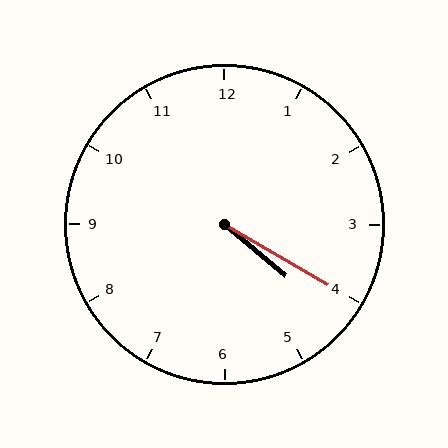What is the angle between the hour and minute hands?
Approximately 10 degrees.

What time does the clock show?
4:20.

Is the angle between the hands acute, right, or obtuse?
It is acute.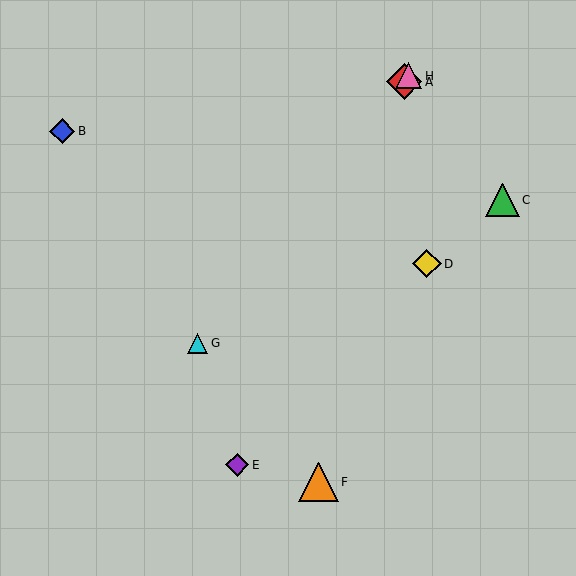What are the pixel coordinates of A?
Object A is at (404, 82).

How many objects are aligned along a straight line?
3 objects (A, G, H) are aligned along a straight line.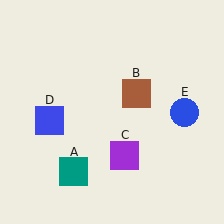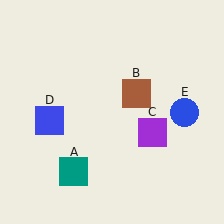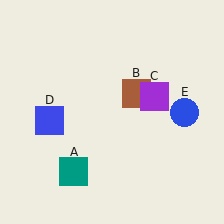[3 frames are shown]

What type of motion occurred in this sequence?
The purple square (object C) rotated counterclockwise around the center of the scene.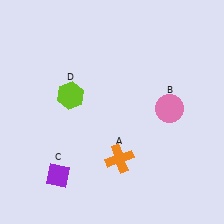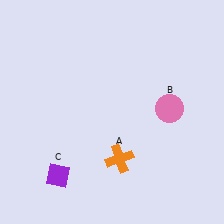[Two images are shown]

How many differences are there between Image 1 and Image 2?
There is 1 difference between the two images.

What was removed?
The lime hexagon (D) was removed in Image 2.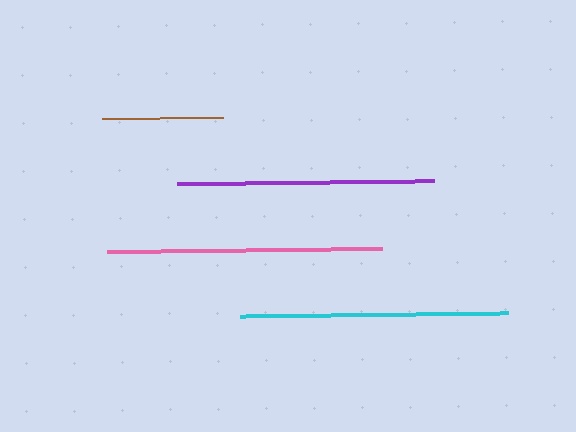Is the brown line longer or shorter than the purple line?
The purple line is longer than the brown line.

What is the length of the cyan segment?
The cyan segment is approximately 268 pixels long.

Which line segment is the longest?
The pink line is the longest at approximately 275 pixels.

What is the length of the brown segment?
The brown segment is approximately 122 pixels long.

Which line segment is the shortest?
The brown line is the shortest at approximately 122 pixels.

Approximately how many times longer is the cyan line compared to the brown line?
The cyan line is approximately 2.2 times the length of the brown line.